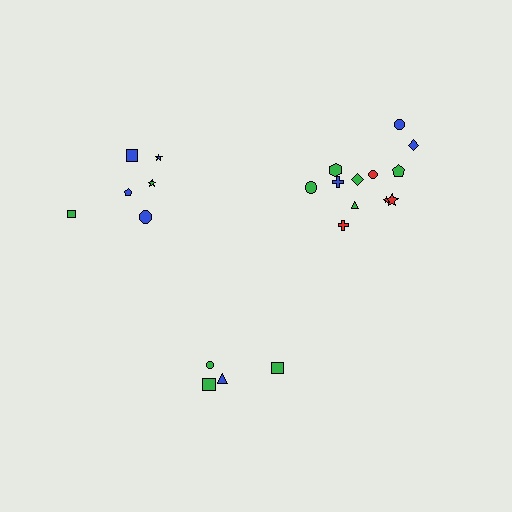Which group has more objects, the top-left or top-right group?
The top-right group.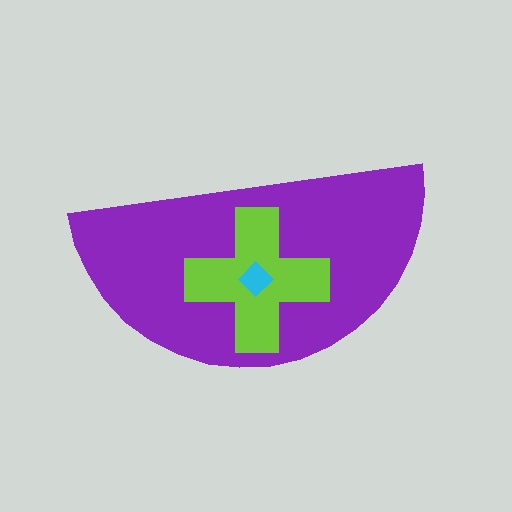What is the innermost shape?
The cyan diamond.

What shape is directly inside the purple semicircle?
The lime cross.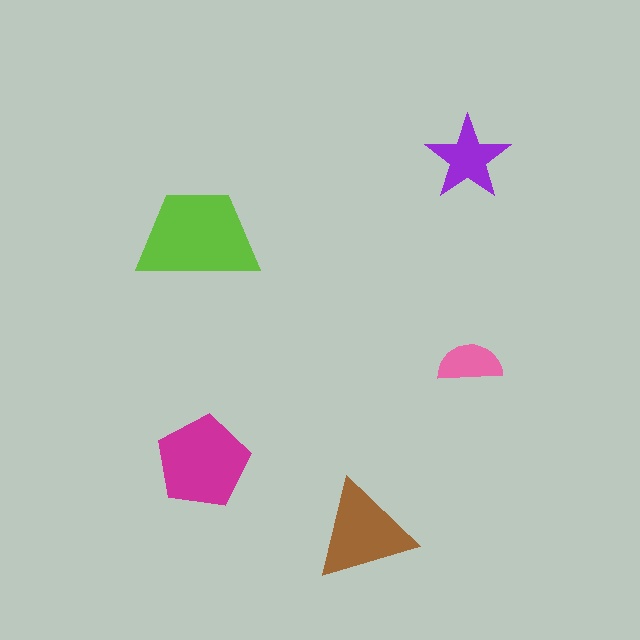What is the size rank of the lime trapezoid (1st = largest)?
1st.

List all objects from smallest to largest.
The pink semicircle, the purple star, the brown triangle, the magenta pentagon, the lime trapezoid.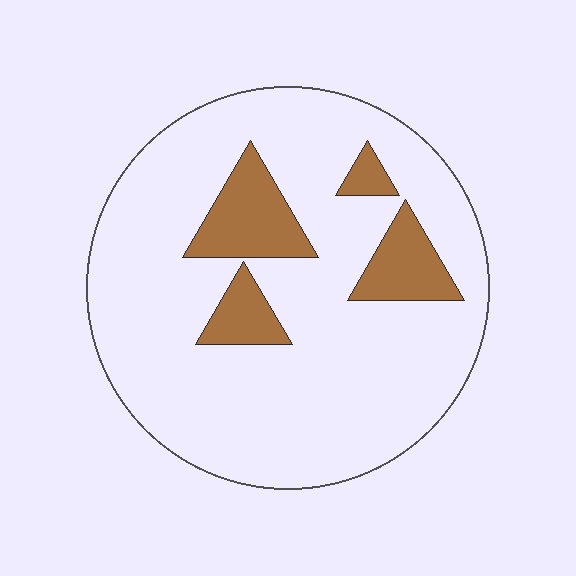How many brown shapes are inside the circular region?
4.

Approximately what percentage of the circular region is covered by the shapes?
Approximately 15%.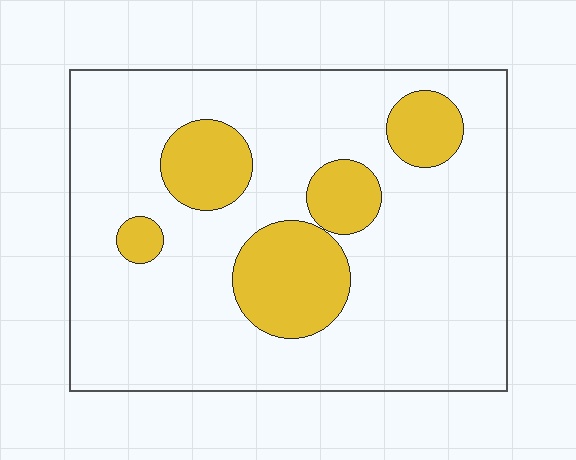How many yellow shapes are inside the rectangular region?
5.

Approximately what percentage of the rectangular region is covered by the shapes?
Approximately 20%.